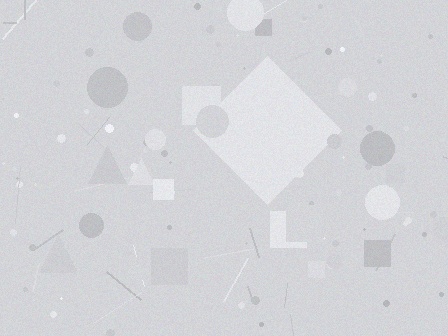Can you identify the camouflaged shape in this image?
The camouflaged shape is a diamond.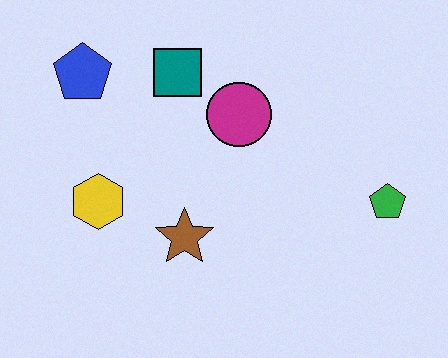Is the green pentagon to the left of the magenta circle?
No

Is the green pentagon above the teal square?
No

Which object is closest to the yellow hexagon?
The brown star is closest to the yellow hexagon.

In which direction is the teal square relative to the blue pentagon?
The teal square is to the right of the blue pentagon.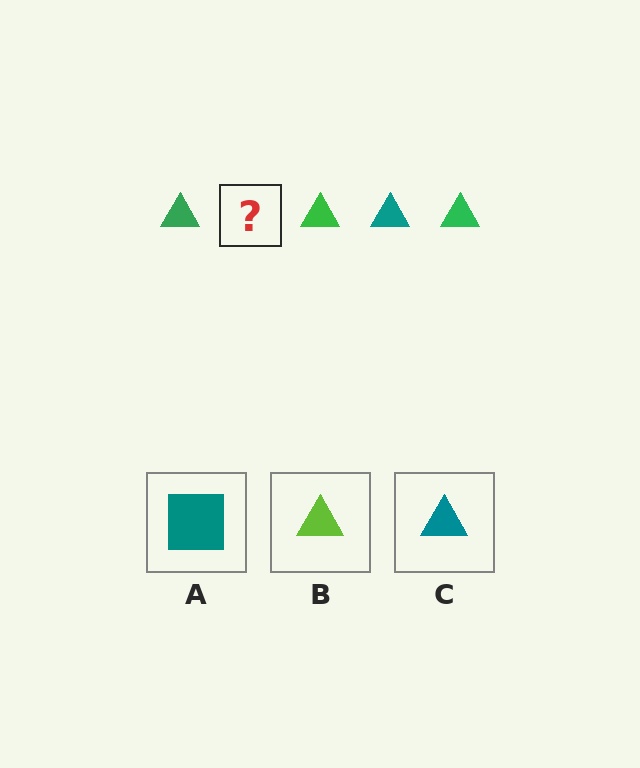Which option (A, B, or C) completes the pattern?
C.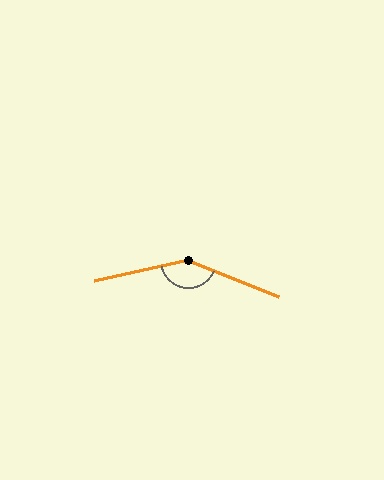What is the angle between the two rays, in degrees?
Approximately 145 degrees.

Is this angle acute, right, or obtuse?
It is obtuse.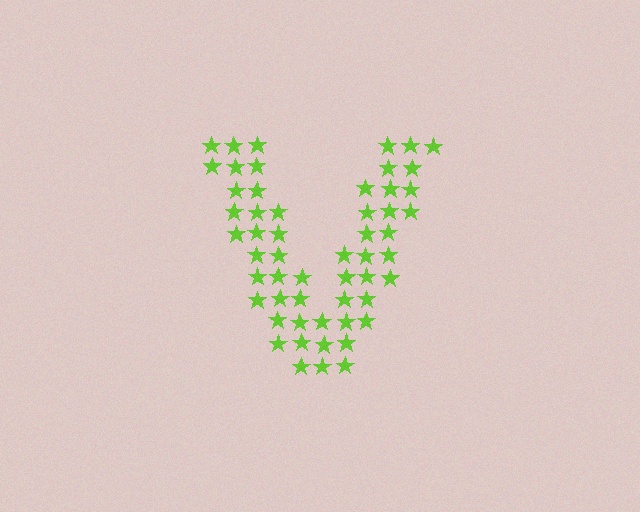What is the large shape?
The large shape is the letter V.